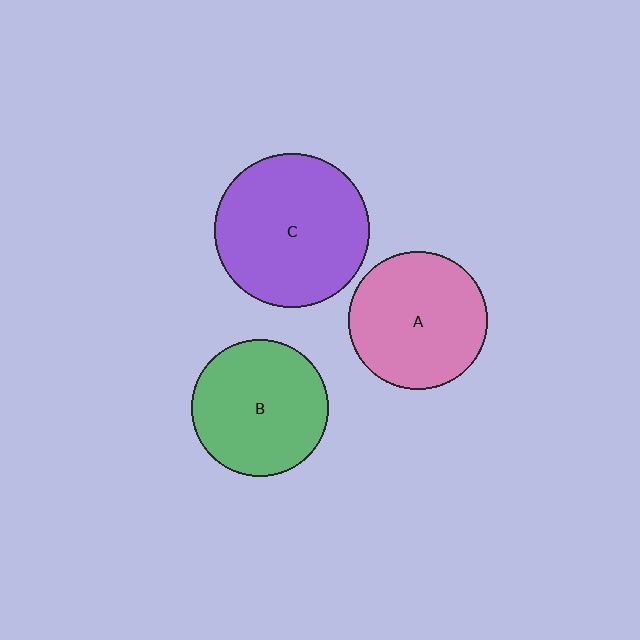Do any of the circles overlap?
No, none of the circles overlap.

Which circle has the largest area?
Circle C (purple).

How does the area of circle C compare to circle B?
Approximately 1.3 times.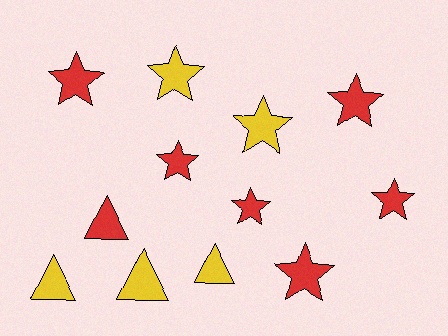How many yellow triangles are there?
There are 3 yellow triangles.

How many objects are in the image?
There are 12 objects.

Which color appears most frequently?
Red, with 7 objects.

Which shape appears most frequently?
Star, with 8 objects.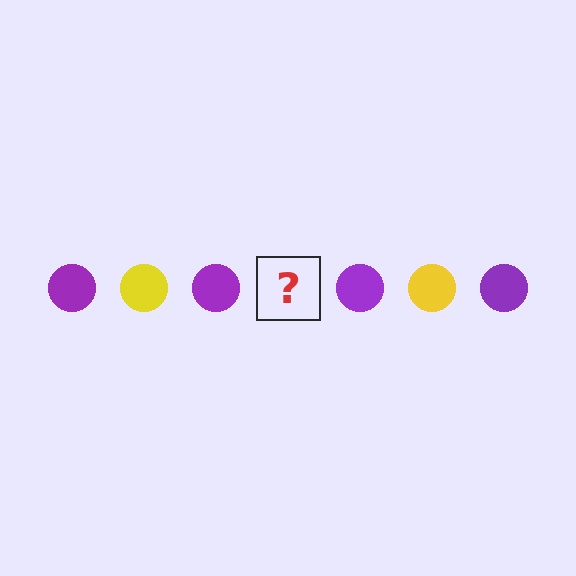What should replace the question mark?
The question mark should be replaced with a yellow circle.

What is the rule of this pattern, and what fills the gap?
The rule is that the pattern cycles through purple, yellow circles. The gap should be filled with a yellow circle.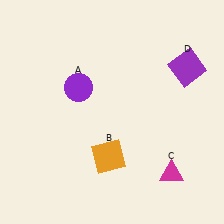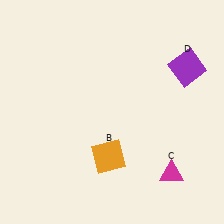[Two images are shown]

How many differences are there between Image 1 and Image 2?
There is 1 difference between the two images.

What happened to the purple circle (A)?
The purple circle (A) was removed in Image 2. It was in the top-left area of Image 1.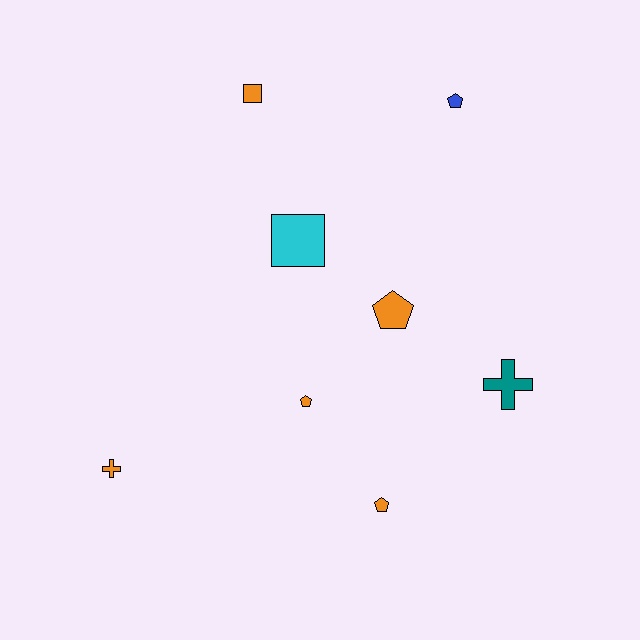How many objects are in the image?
There are 8 objects.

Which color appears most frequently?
Orange, with 5 objects.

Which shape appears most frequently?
Pentagon, with 4 objects.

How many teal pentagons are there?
There are no teal pentagons.